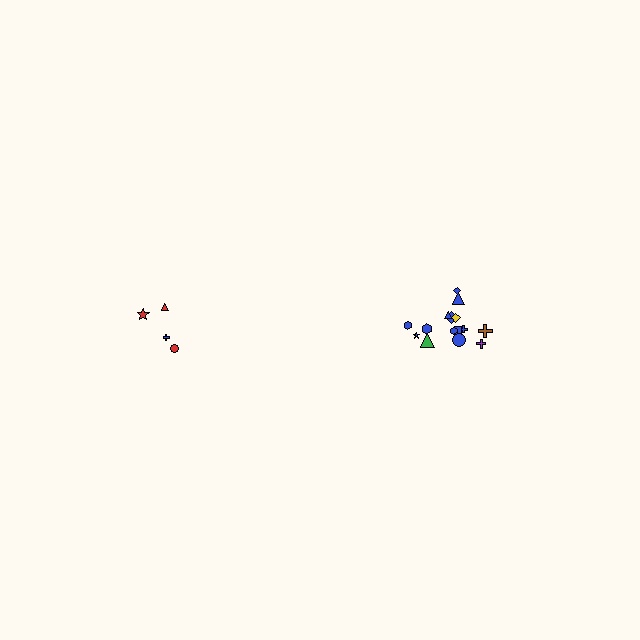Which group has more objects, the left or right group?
The right group.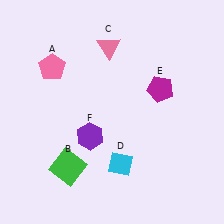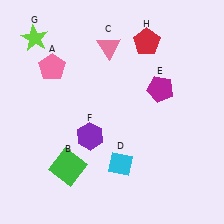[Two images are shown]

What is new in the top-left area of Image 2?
A lime star (G) was added in the top-left area of Image 2.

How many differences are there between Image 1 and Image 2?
There are 2 differences between the two images.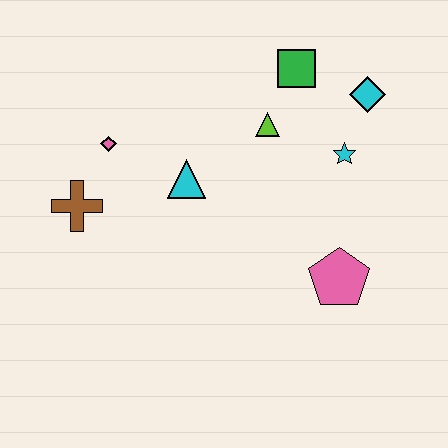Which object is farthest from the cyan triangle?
The cyan diamond is farthest from the cyan triangle.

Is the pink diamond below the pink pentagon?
No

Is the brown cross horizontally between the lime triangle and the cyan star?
No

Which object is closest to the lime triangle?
The green square is closest to the lime triangle.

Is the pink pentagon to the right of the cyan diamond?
No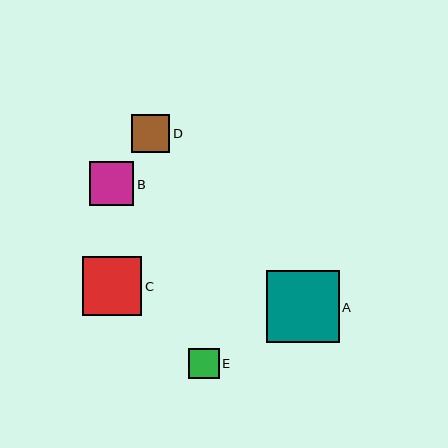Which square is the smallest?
Square E is the smallest with a size of approximately 31 pixels.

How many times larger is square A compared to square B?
Square A is approximately 1.6 times the size of square B.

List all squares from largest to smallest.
From largest to smallest: A, C, B, D, E.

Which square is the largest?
Square A is the largest with a size of approximately 73 pixels.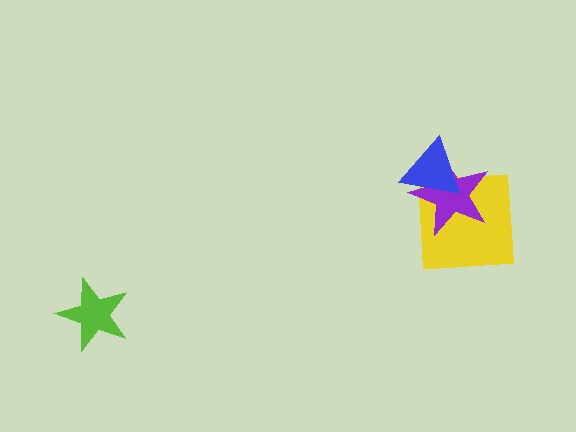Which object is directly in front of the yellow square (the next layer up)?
The purple star is directly in front of the yellow square.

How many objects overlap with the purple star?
2 objects overlap with the purple star.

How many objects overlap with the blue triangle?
2 objects overlap with the blue triangle.